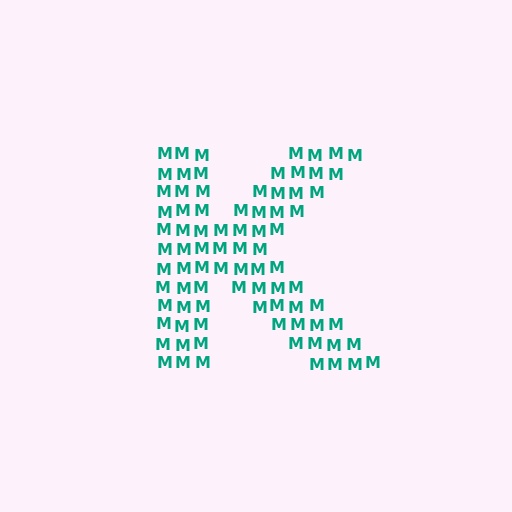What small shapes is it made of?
It is made of small letter M's.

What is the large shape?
The large shape is the letter K.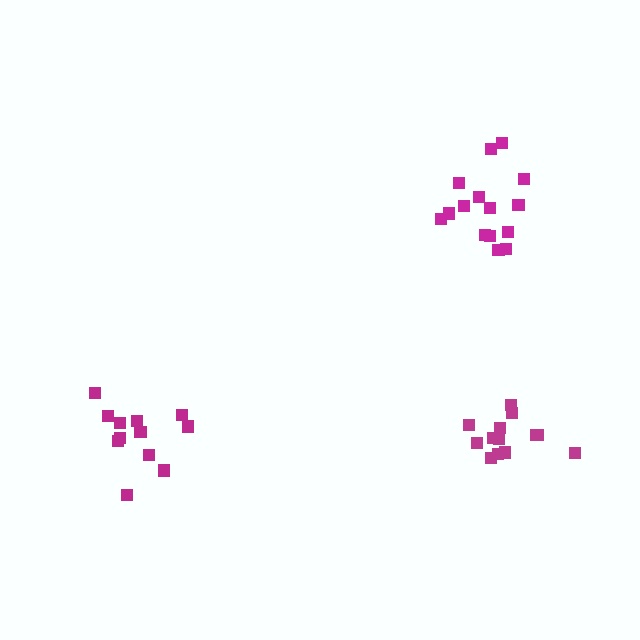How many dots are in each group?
Group 1: 15 dots, Group 2: 12 dots, Group 3: 13 dots (40 total).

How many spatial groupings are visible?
There are 3 spatial groupings.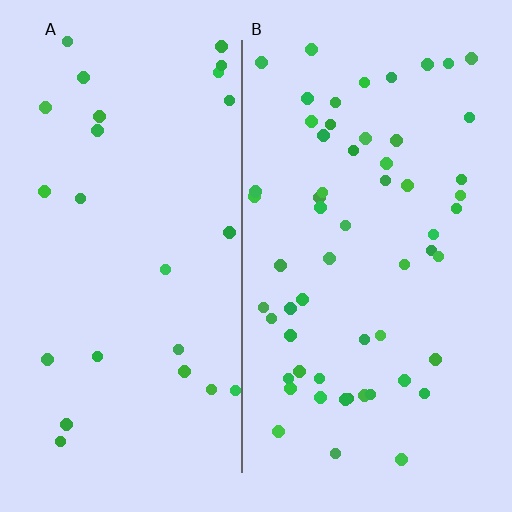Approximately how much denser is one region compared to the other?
Approximately 2.3× — region B over region A.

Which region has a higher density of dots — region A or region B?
B (the right).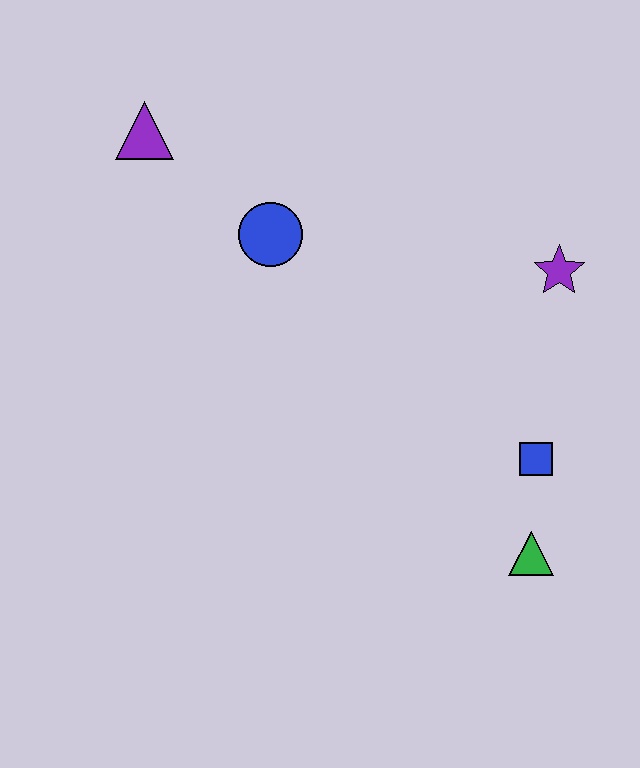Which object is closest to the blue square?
The green triangle is closest to the blue square.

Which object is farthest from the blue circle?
The green triangle is farthest from the blue circle.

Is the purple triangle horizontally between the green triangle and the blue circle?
No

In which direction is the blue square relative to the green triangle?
The blue square is above the green triangle.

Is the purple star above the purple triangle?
No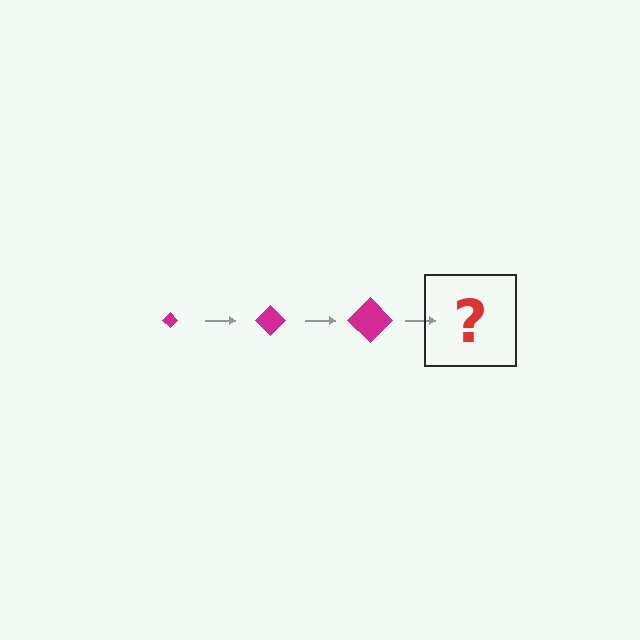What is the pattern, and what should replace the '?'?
The pattern is that the diamond gets progressively larger each step. The '?' should be a magenta diamond, larger than the previous one.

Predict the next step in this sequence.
The next step is a magenta diamond, larger than the previous one.